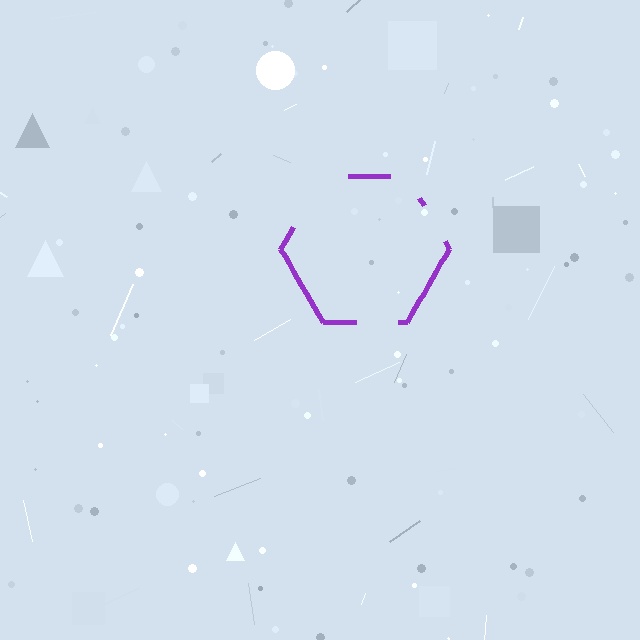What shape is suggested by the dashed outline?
The dashed outline suggests a hexagon.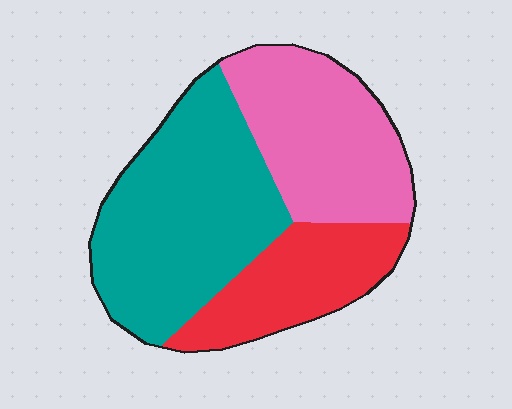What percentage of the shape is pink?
Pink takes up about one third (1/3) of the shape.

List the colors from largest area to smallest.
From largest to smallest: teal, pink, red.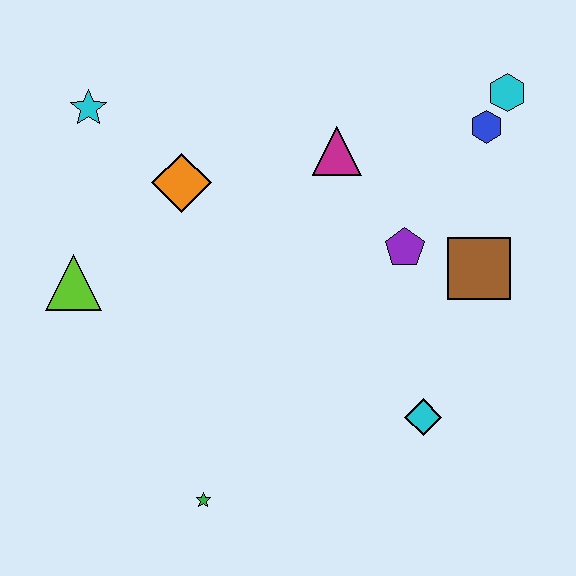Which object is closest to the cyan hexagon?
The blue hexagon is closest to the cyan hexagon.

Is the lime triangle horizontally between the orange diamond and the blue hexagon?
No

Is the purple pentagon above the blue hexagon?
No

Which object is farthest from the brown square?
The cyan star is farthest from the brown square.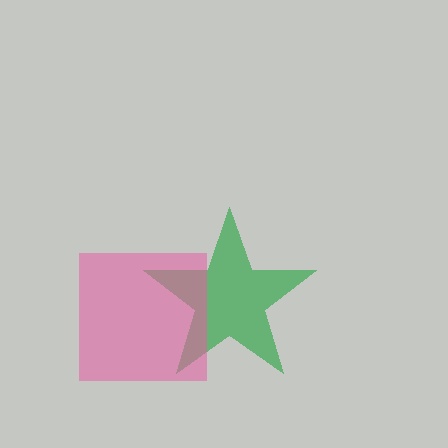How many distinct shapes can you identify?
There are 2 distinct shapes: a green star, a pink square.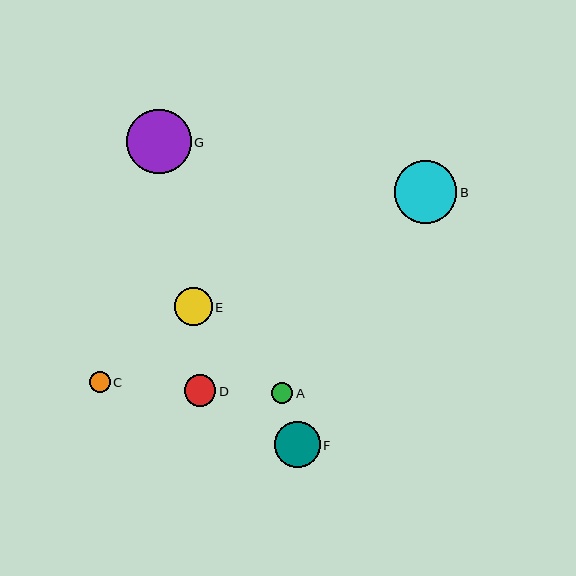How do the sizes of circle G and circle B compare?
Circle G and circle B are approximately the same size.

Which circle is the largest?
Circle G is the largest with a size of approximately 65 pixels.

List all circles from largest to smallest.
From largest to smallest: G, B, F, E, D, A, C.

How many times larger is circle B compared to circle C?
Circle B is approximately 3.0 times the size of circle C.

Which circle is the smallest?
Circle C is the smallest with a size of approximately 21 pixels.